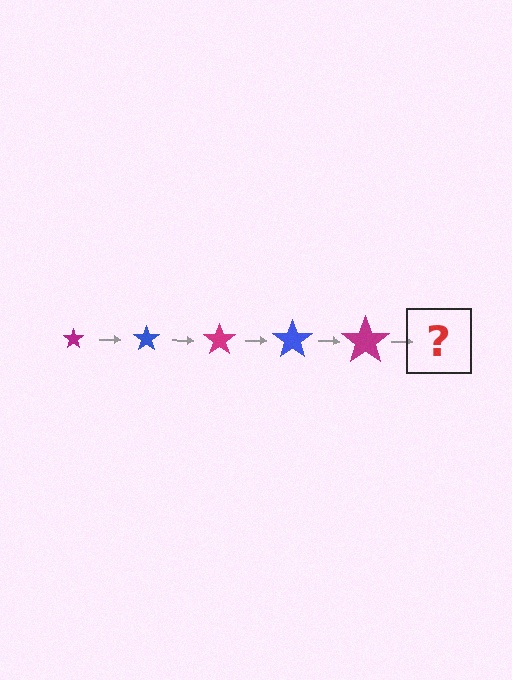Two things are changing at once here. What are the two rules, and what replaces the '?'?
The two rules are that the star grows larger each step and the color cycles through magenta and blue. The '?' should be a blue star, larger than the previous one.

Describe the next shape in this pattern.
It should be a blue star, larger than the previous one.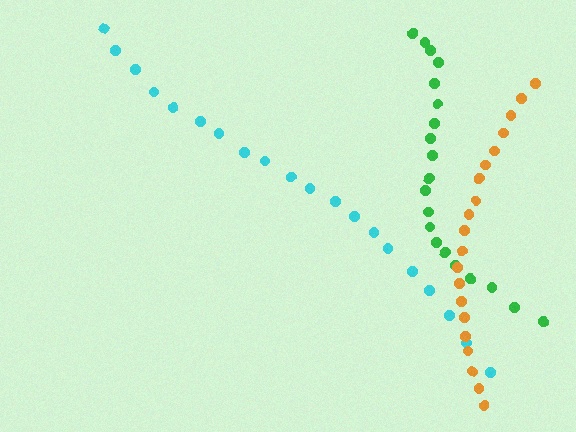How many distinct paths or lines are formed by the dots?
There are 3 distinct paths.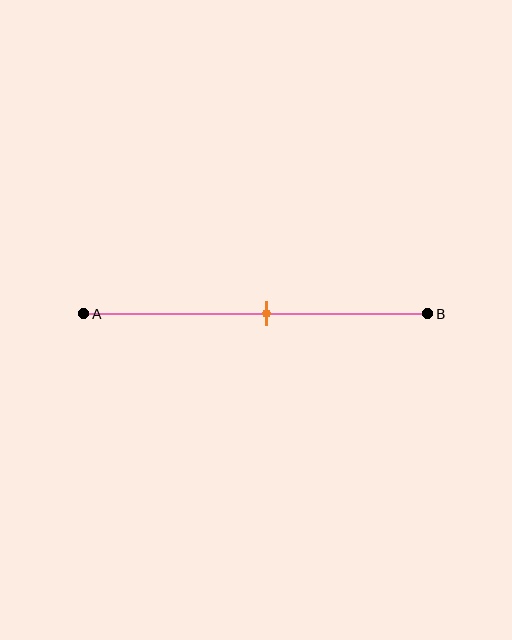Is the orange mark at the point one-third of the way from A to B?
No, the mark is at about 55% from A, not at the 33% one-third point.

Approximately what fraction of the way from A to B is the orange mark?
The orange mark is approximately 55% of the way from A to B.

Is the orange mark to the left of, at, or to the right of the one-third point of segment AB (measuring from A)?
The orange mark is to the right of the one-third point of segment AB.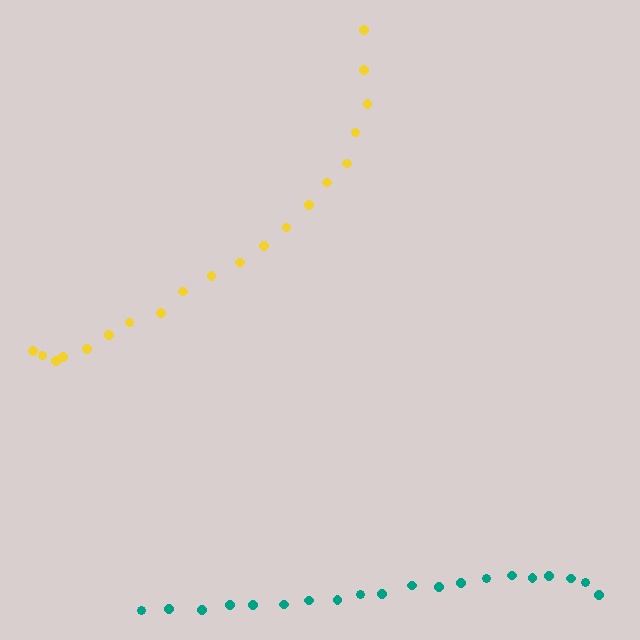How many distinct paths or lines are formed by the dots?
There are 2 distinct paths.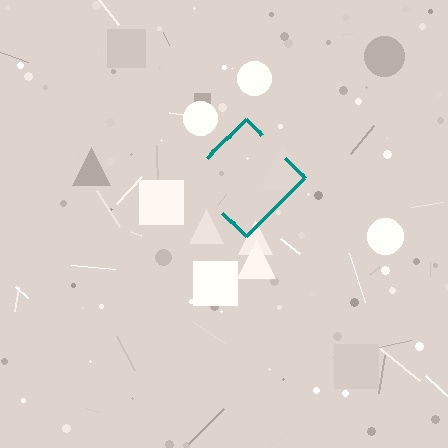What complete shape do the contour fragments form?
The contour fragments form a diamond.